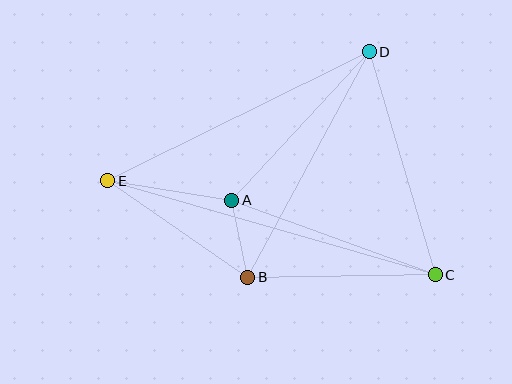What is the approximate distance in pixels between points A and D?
The distance between A and D is approximately 203 pixels.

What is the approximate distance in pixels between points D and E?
The distance between D and E is approximately 292 pixels.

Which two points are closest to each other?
Points A and B are closest to each other.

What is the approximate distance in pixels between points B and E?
The distance between B and E is approximately 170 pixels.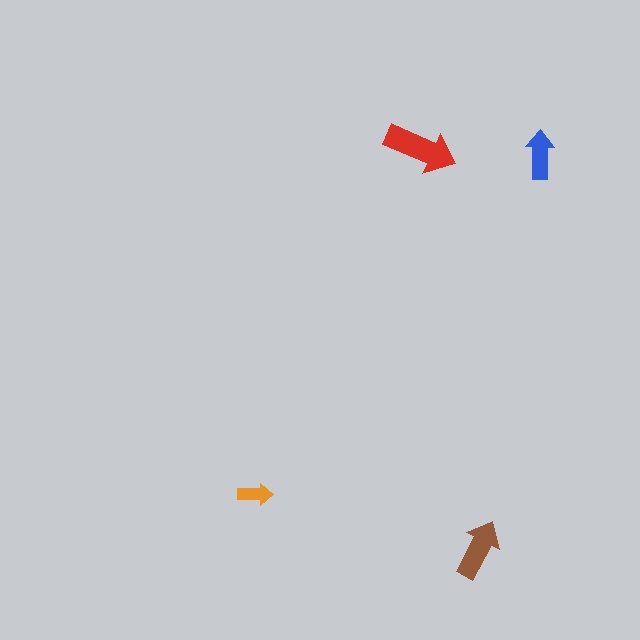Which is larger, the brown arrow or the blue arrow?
The brown one.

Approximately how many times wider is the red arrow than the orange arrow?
About 2 times wider.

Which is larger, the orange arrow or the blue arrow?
The blue one.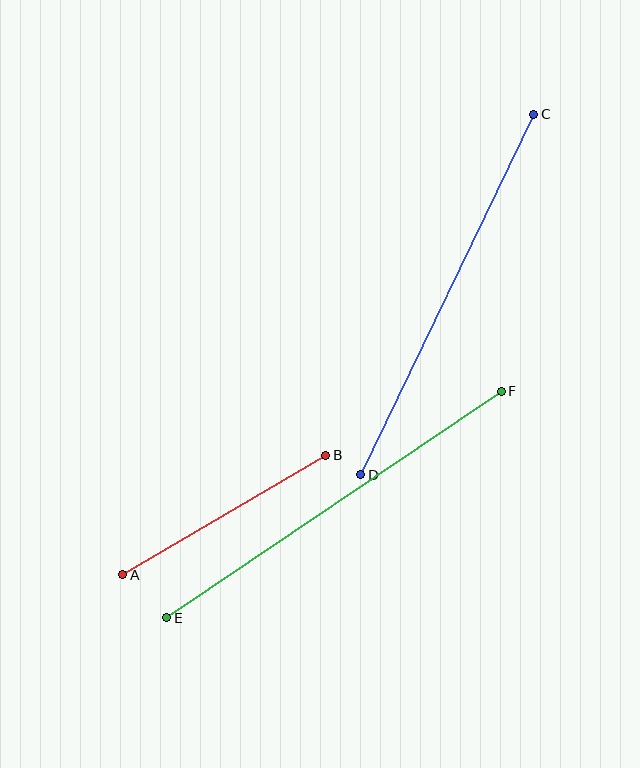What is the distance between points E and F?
The distance is approximately 404 pixels.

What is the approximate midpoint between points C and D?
The midpoint is at approximately (447, 295) pixels.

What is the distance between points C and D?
The distance is approximately 400 pixels.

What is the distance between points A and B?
The distance is approximately 236 pixels.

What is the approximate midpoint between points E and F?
The midpoint is at approximately (334, 505) pixels.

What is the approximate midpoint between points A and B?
The midpoint is at approximately (224, 515) pixels.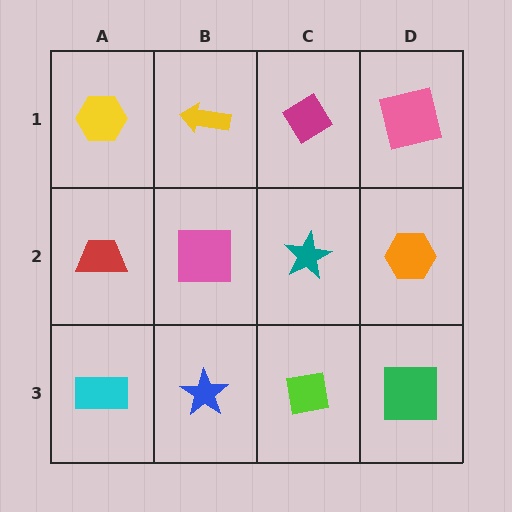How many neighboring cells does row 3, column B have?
3.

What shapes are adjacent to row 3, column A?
A red trapezoid (row 2, column A), a blue star (row 3, column B).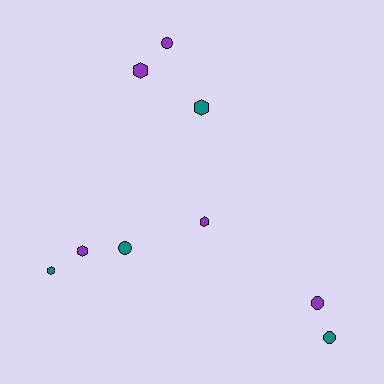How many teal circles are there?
There are 2 teal circles.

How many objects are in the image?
There are 9 objects.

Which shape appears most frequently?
Hexagon, with 5 objects.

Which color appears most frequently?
Purple, with 5 objects.